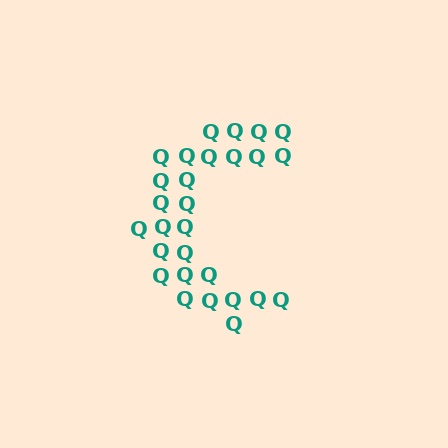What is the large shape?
The large shape is the letter C.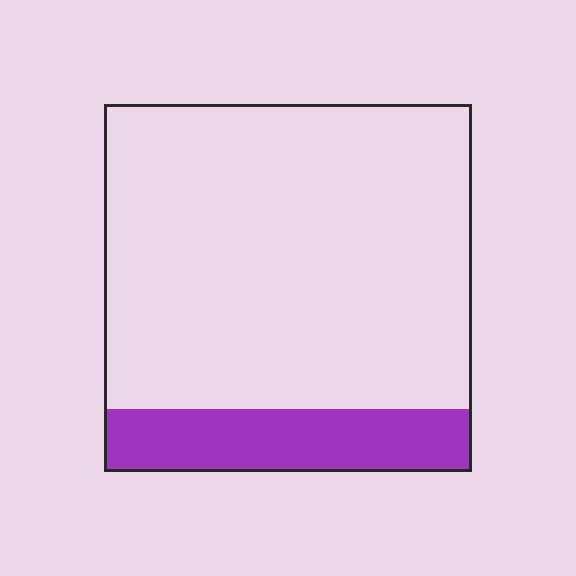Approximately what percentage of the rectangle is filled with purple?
Approximately 15%.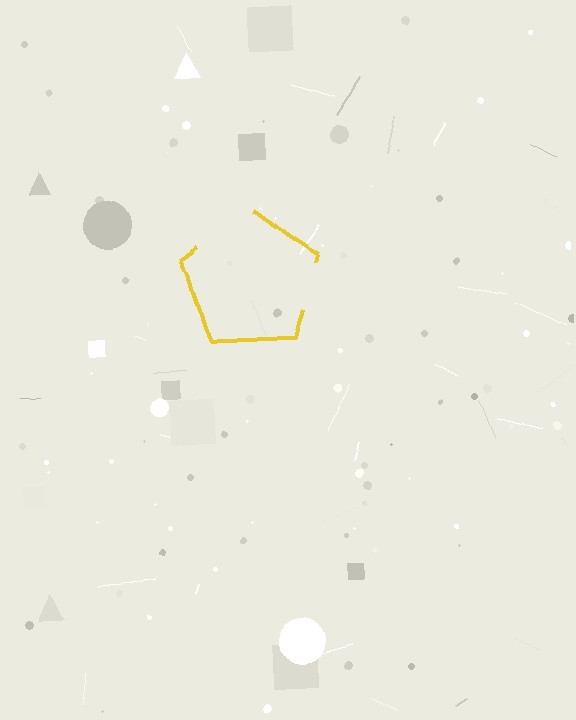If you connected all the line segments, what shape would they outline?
They would outline a pentagon.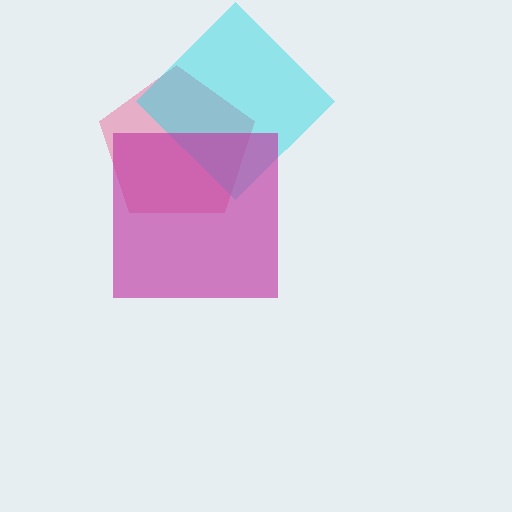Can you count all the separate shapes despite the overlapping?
Yes, there are 3 separate shapes.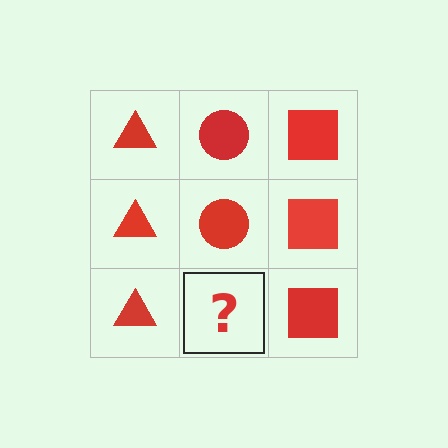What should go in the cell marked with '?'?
The missing cell should contain a red circle.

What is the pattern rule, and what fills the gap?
The rule is that each column has a consistent shape. The gap should be filled with a red circle.